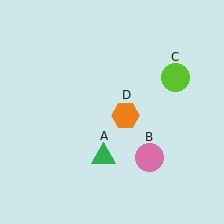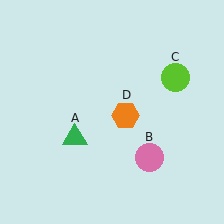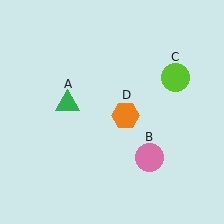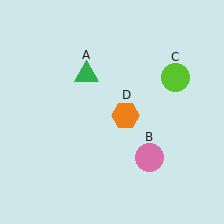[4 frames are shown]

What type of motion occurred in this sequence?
The green triangle (object A) rotated clockwise around the center of the scene.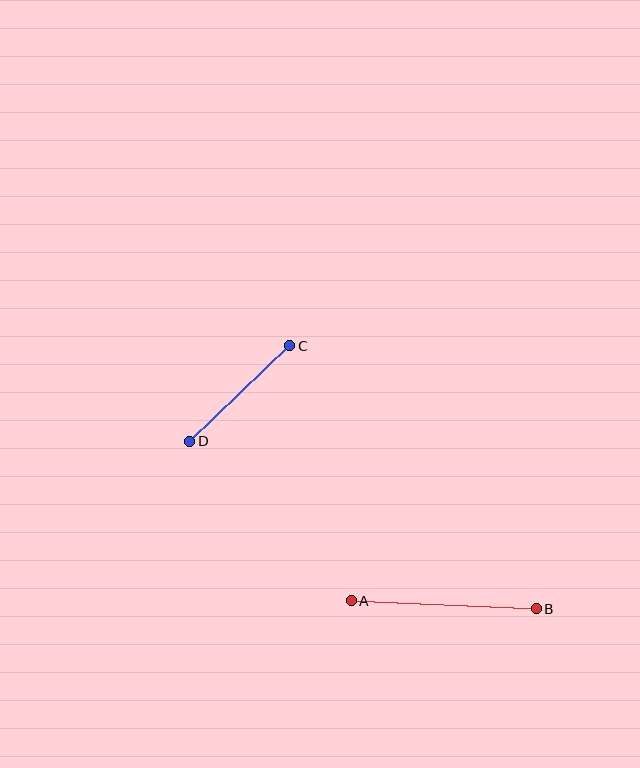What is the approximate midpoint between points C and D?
The midpoint is at approximately (240, 393) pixels.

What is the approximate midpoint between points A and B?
The midpoint is at approximately (444, 605) pixels.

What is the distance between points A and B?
The distance is approximately 185 pixels.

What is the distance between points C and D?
The distance is approximately 139 pixels.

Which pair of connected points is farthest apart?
Points A and B are farthest apart.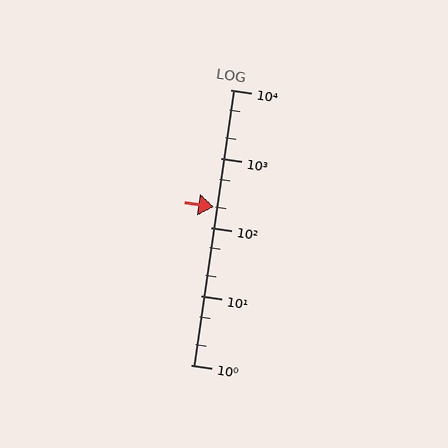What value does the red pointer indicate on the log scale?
The pointer indicates approximately 200.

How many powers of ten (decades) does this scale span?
The scale spans 4 decades, from 1 to 10000.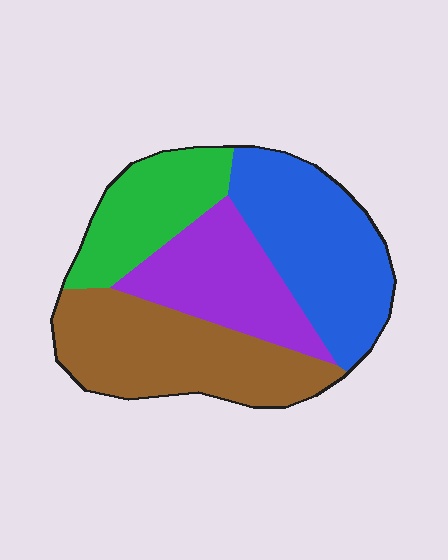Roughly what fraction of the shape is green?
Green covers roughly 20% of the shape.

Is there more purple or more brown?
Brown.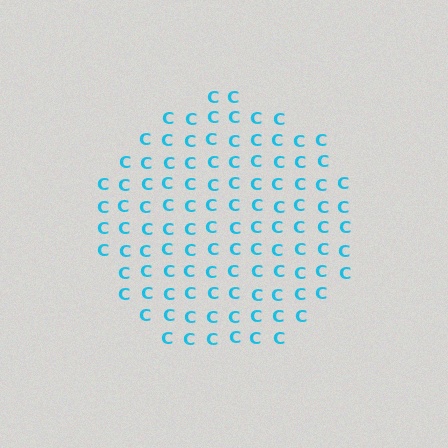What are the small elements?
The small elements are letter C's.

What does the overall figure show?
The overall figure shows a circle.